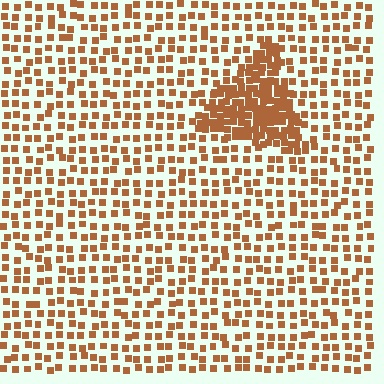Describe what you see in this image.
The image contains small brown elements arranged at two different densities. A triangle-shaped region is visible where the elements are more densely packed than the surrounding area.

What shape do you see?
I see a triangle.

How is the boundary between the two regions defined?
The boundary is defined by a change in element density (approximately 2.5x ratio). All elements are the same color, size, and shape.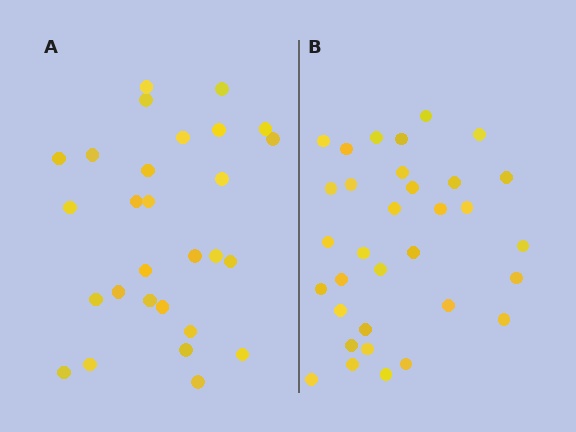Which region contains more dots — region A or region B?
Region B (the right region) has more dots.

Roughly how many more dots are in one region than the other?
Region B has about 5 more dots than region A.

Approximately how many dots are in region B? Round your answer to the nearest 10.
About 30 dots. (The exact count is 33, which rounds to 30.)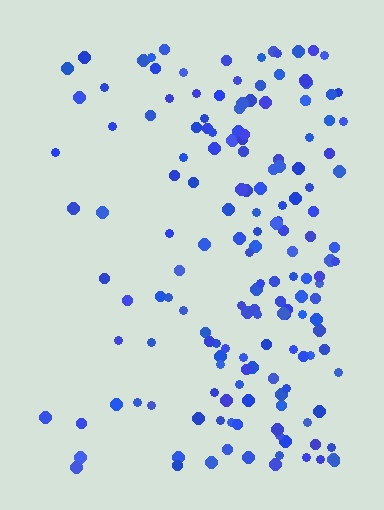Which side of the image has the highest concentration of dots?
The right.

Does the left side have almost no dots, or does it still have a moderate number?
Still a moderate number, just noticeably fewer than the right.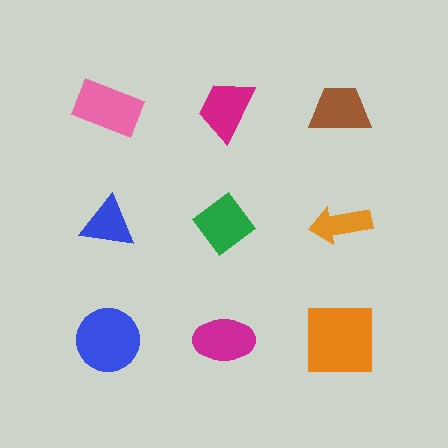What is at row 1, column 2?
A magenta trapezoid.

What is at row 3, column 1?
A blue circle.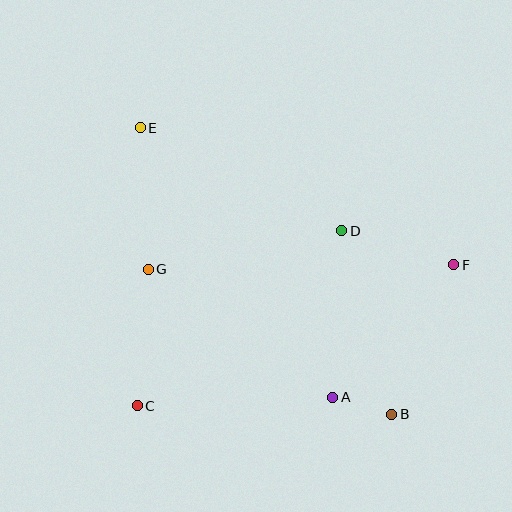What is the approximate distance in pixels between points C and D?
The distance between C and D is approximately 269 pixels.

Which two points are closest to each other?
Points A and B are closest to each other.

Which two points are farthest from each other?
Points B and E are farthest from each other.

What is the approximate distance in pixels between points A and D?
The distance between A and D is approximately 167 pixels.